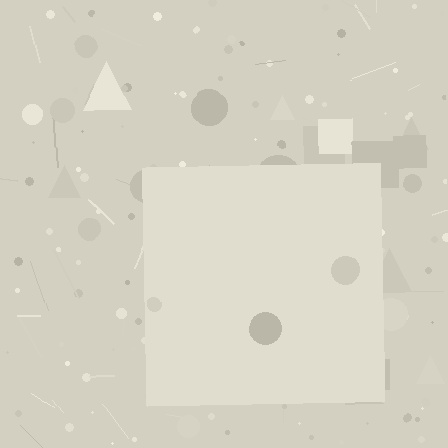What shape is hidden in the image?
A square is hidden in the image.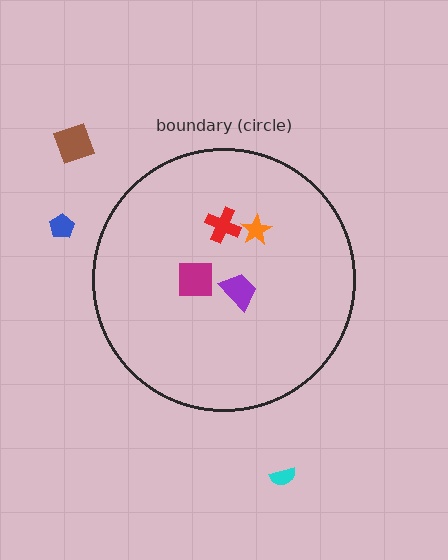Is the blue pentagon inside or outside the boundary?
Outside.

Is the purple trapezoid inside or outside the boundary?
Inside.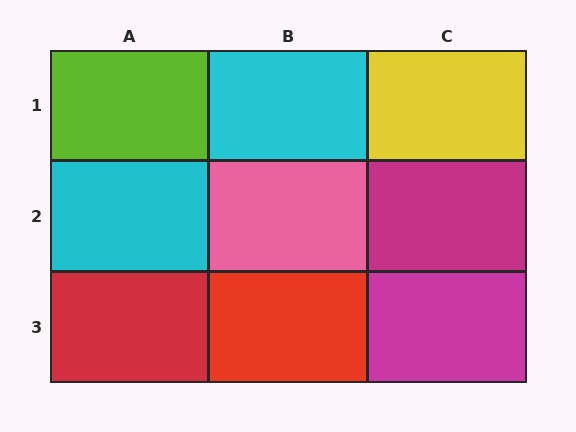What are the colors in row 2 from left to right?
Cyan, pink, magenta.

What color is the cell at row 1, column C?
Yellow.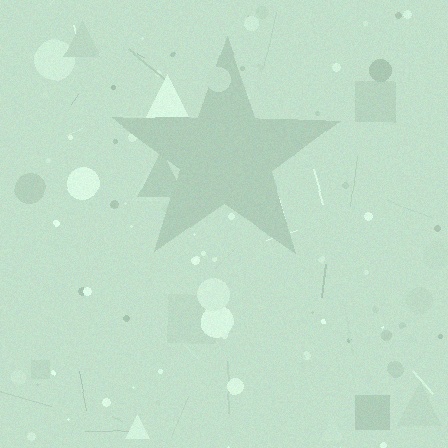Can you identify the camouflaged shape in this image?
The camouflaged shape is a star.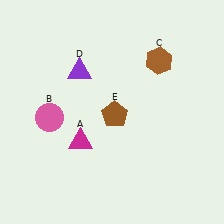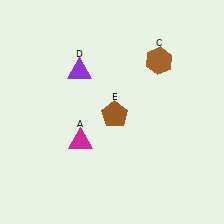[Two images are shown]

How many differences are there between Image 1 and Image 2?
There is 1 difference between the two images.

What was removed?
The pink circle (B) was removed in Image 2.